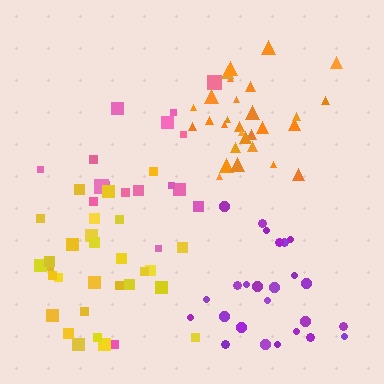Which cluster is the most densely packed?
Orange.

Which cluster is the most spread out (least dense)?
Pink.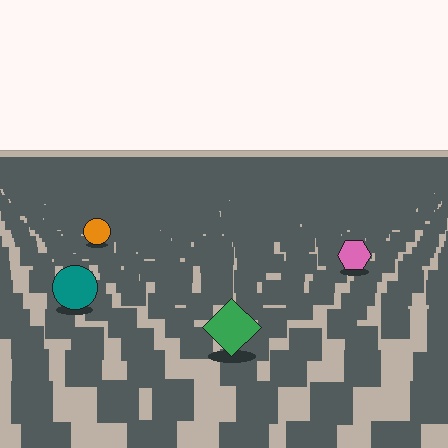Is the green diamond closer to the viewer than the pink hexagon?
Yes. The green diamond is closer — you can tell from the texture gradient: the ground texture is coarser near it.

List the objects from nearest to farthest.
From nearest to farthest: the green diamond, the teal circle, the pink hexagon, the orange circle.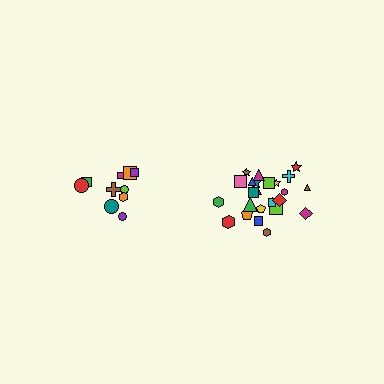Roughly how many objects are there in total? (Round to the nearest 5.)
Roughly 35 objects in total.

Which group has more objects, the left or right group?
The right group.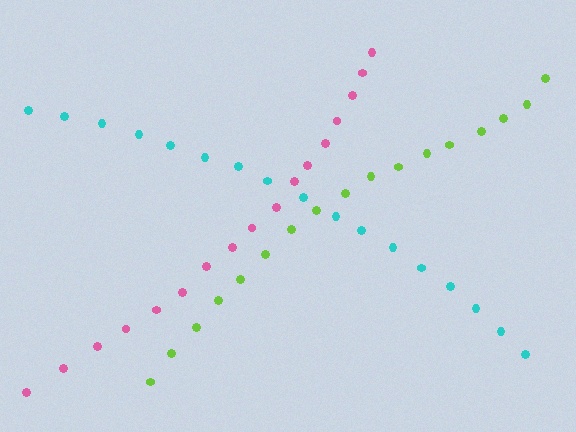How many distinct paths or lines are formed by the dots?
There are 3 distinct paths.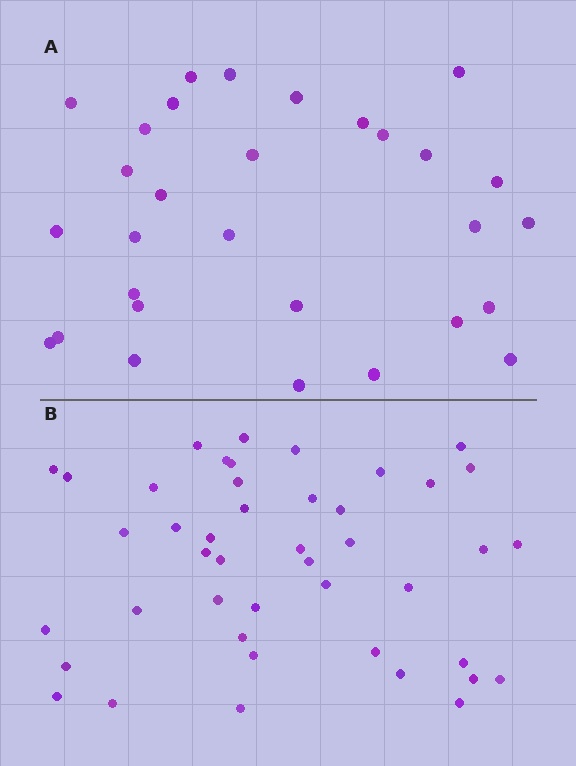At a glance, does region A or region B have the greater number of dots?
Region B (the bottom region) has more dots.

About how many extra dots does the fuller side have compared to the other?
Region B has approximately 15 more dots than region A.